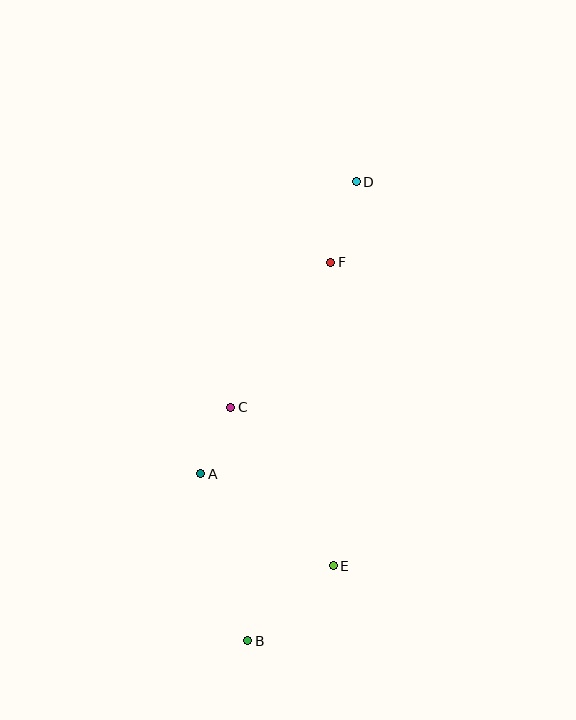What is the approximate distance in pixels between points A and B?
The distance between A and B is approximately 173 pixels.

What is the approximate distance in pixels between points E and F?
The distance between E and F is approximately 303 pixels.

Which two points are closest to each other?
Points A and C are closest to each other.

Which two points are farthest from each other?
Points B and D are farthest from each other.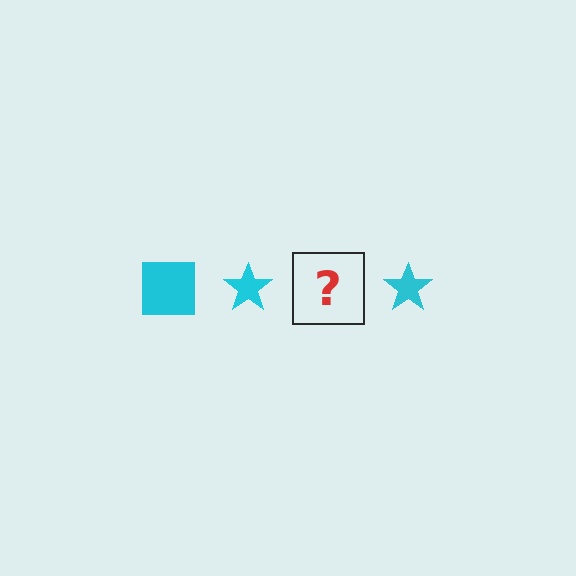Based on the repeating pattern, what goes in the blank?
The blank should be a cyan square.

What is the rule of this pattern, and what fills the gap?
The rule is that the pattern cycles through square, star shapes in cyan. The gap should be filled with a cyan square.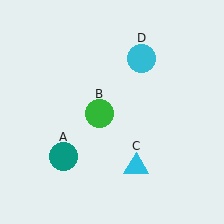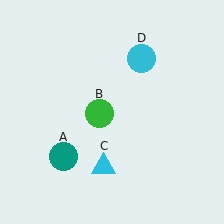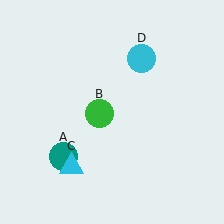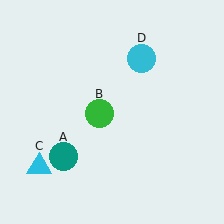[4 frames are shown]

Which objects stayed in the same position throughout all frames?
Teal circle (object A) and green circle (object B) and cyan circle (object D) remained stationary.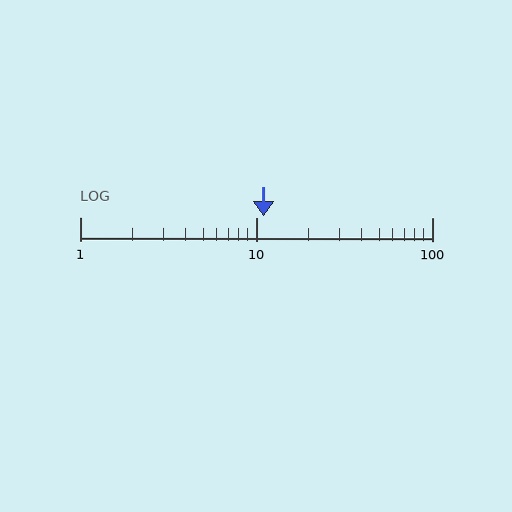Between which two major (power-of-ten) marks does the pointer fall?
The pointer is between 10 and 100.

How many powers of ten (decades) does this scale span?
The scale spans 2 decades, from 1 to 100.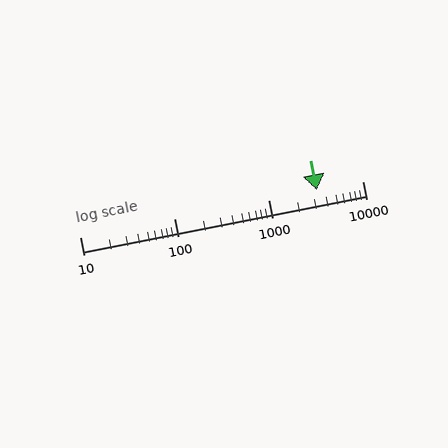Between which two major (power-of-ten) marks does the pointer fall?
The pointer is between 1000 and 10000.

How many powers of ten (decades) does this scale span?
The scale spans 3 decades, from 10 to 10000.